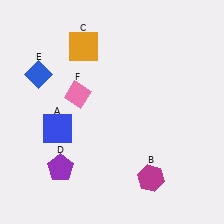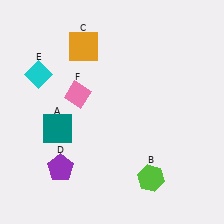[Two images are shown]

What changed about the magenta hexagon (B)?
In Image 1, B is magenta. In Image 2, it changed to lime.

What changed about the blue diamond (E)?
In Image 1, E is blue. In Image 2, it changed to cyan.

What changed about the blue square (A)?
In Image 1, A is blue. In Image 2, it changed to teal.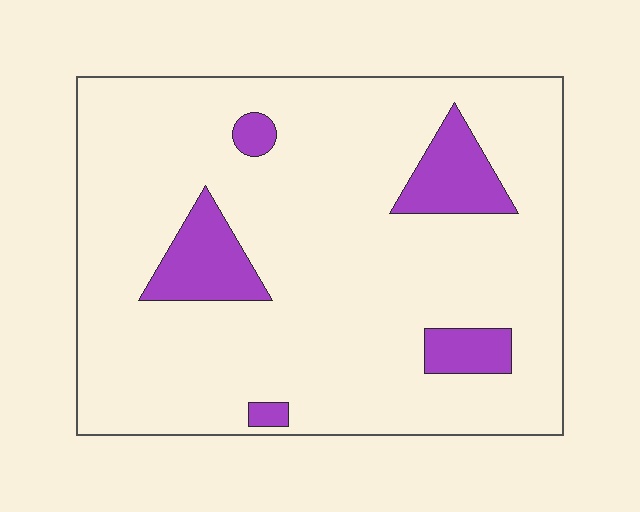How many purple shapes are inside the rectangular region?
5.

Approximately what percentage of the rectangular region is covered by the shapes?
Approximately 10%.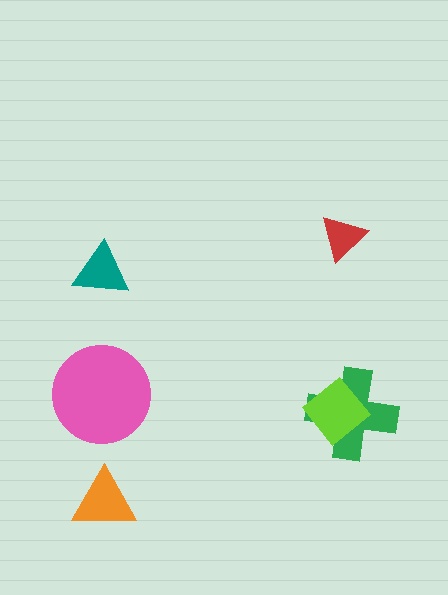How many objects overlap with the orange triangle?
0 objects overlap with the orange triangle.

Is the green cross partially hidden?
Yes, it is partially covered by another shape.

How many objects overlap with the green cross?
1 object overlaps with the green cross.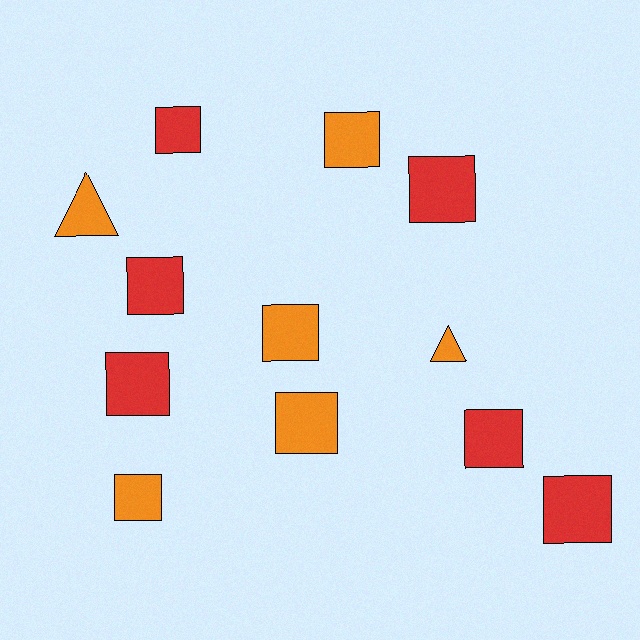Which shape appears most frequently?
Square, with 10 objects.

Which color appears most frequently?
Orange, with 6 objects.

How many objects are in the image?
There are 12 objects.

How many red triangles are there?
There are no red triangles.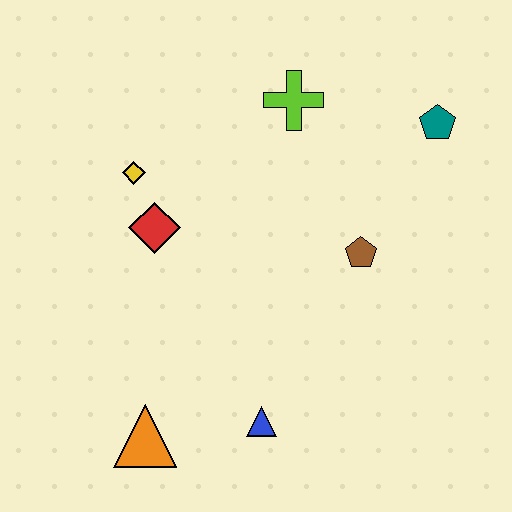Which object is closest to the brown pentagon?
The teal pentagon is closest to the brown pentagon.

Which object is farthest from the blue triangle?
The teal pentagon is farthest from the blue triangle.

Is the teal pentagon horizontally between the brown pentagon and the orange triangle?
No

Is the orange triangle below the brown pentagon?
Yes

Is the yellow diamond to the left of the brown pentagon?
Yes